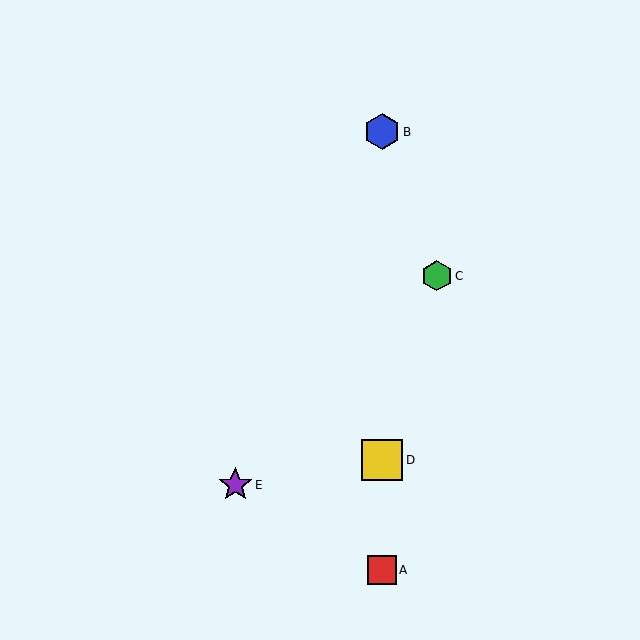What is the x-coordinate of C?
Object C is at x≈437.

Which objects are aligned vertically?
Objects A, B, D are aligned vertically.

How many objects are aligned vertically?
3 objects (A, B, D) are aligned vertically.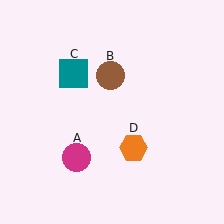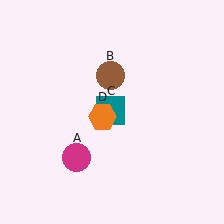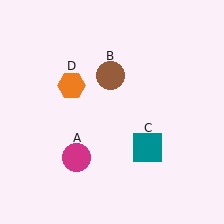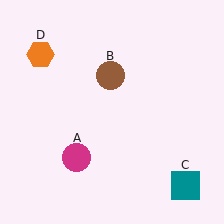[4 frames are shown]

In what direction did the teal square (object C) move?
The teal square (object C) moved down and to the right.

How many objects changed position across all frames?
2 objects changed position: teal square (object C), orange hexagon (object D).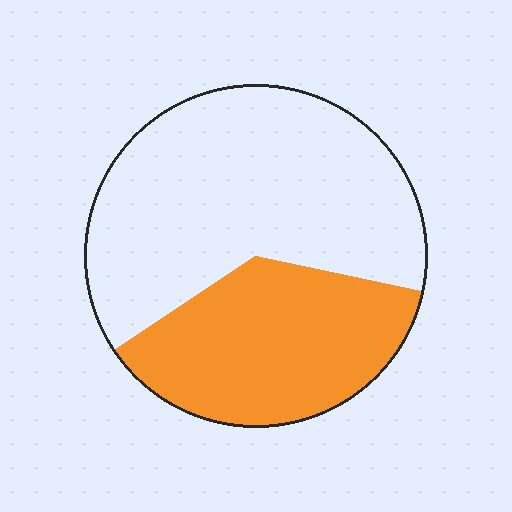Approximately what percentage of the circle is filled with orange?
Approximately 35%.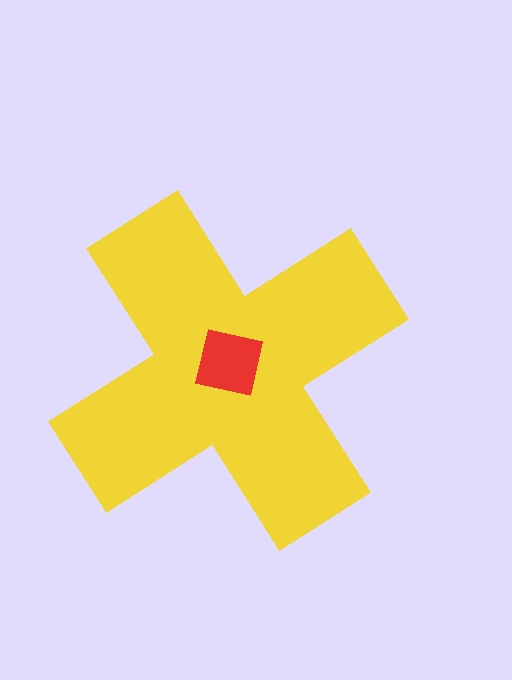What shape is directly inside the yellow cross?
The red square.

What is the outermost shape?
The yellow cross.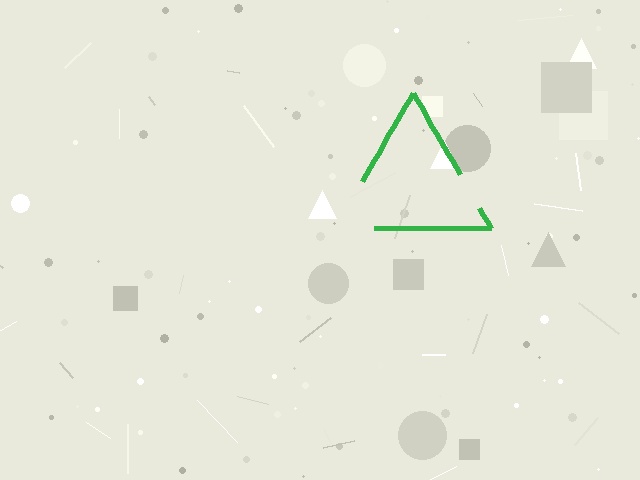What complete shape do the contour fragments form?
The contour fragments form a triangle.